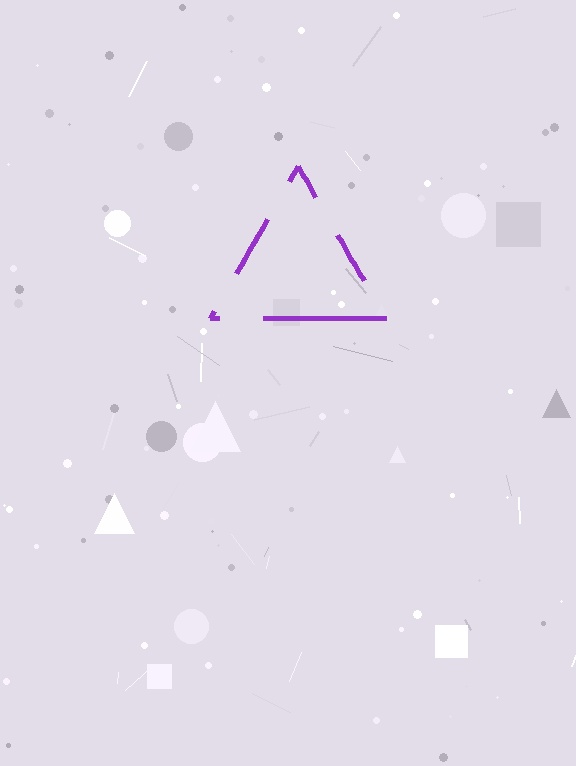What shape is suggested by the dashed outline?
The dashed outline suggests a triangle.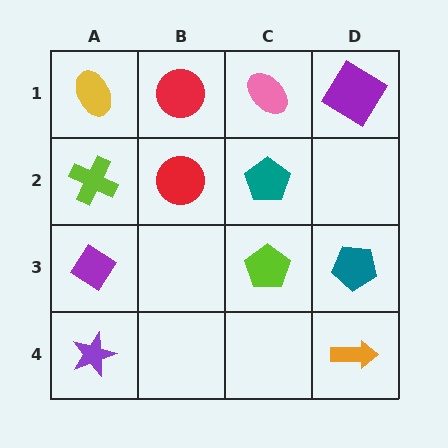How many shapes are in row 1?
4 shapes.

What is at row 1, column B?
A red circle.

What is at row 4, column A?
A purple star.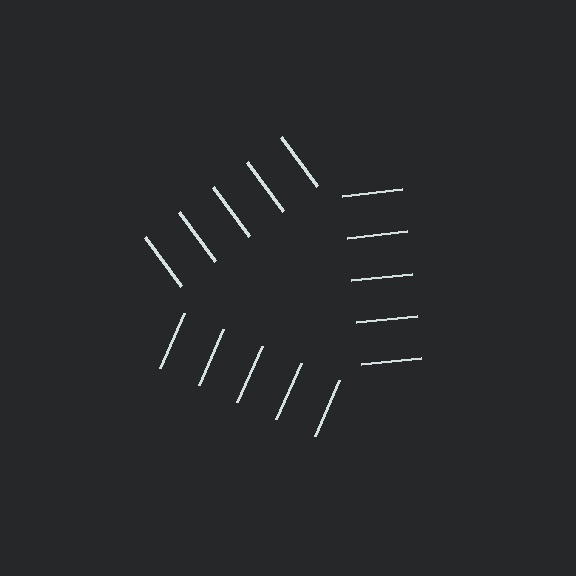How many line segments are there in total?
15 — 5 along each of the 3 edges.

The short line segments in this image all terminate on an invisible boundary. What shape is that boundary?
An illusory triangle — the line segments terminate on its edges but no continuous stroke is drawn.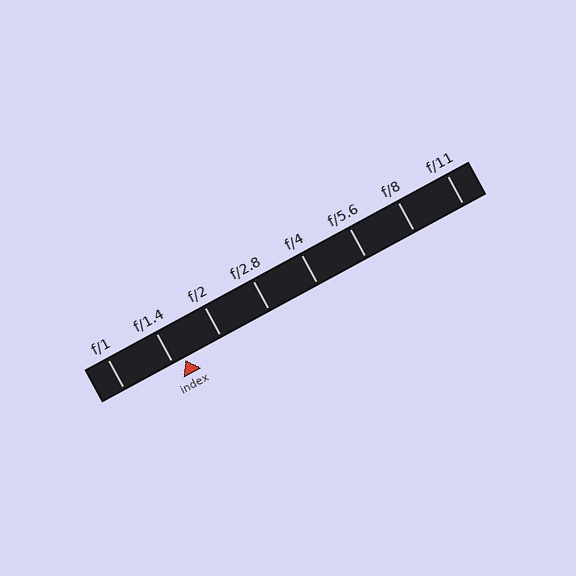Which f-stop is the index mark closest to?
The index mark is closest to f/1.4.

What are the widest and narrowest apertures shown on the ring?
The widest aperture shown is f/1 and the narrowest is f/11.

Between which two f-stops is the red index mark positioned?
The index mark is between f/1.4 and f/2.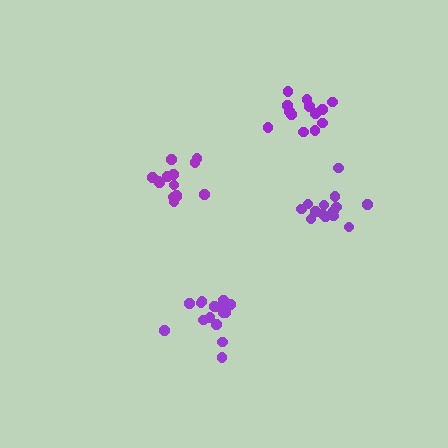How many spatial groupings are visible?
There are 4 spatial groupings.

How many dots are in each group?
Group 1: 15 dots, Group 2: 15 dots, Group 3: 14 dots, Group 4: 13 dots (57 total).